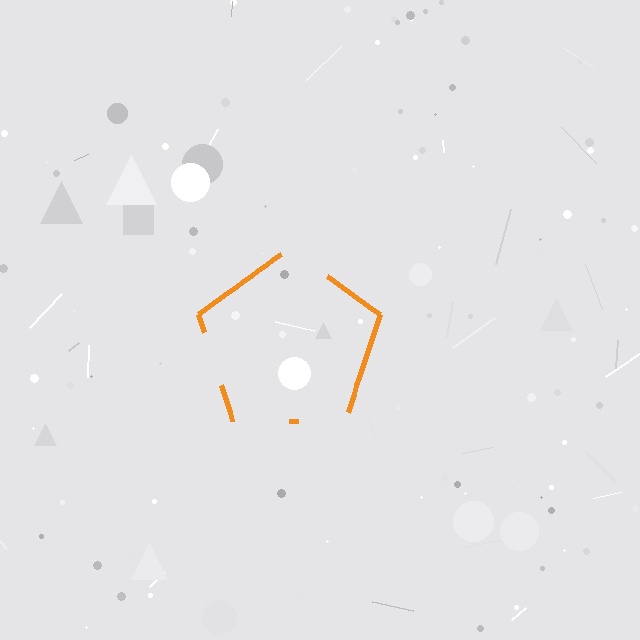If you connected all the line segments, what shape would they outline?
They would outline a pentagon.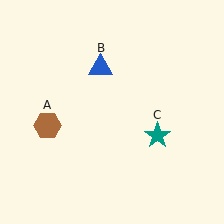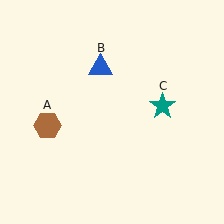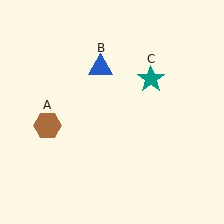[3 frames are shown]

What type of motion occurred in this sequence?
The teal star (object C) rotated counterclockwise around the center of the scene.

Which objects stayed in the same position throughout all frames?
Brown hexagon (object A) and blue triangle (object B) remained stationary.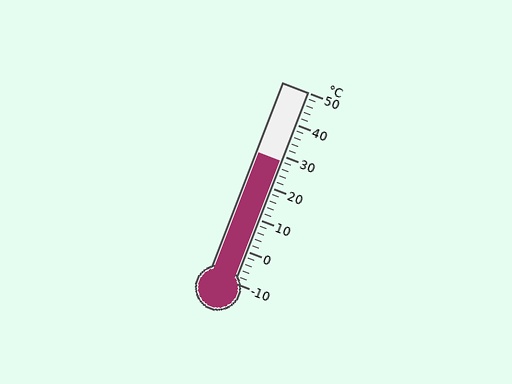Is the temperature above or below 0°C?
The temperature is above 0°C.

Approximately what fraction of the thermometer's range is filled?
The thermometer is filled to approximately 65% of its range.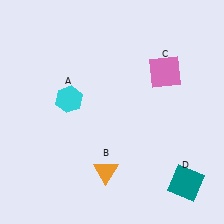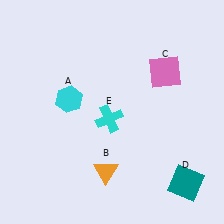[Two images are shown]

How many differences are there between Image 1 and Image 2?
There is 1 difference between the two images.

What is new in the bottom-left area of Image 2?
A cyan cross (E) was added in the bottom-left area of Image 2.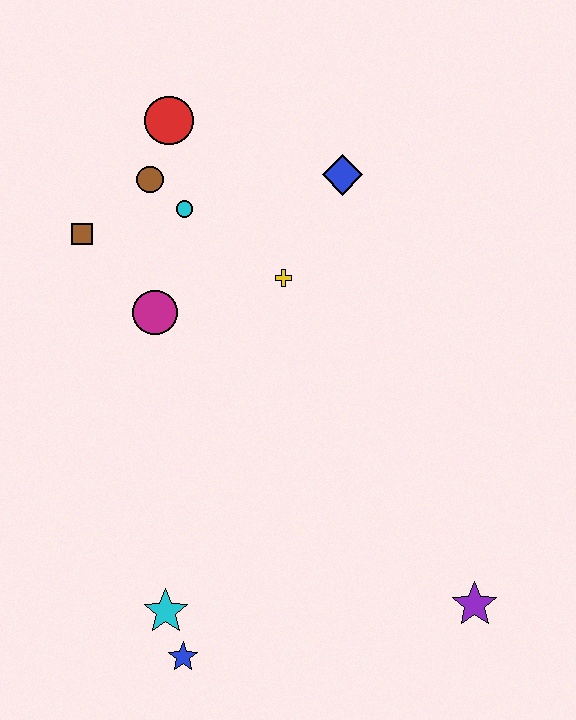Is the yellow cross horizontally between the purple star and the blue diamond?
No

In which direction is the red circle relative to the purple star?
The red circle is above the purple star.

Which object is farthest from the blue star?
The red circle is farthest from the blue star.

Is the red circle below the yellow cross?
No